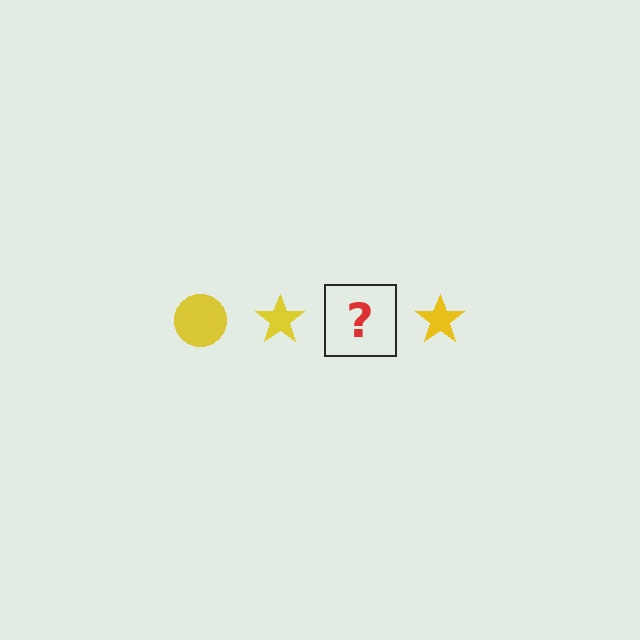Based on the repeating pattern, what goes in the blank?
The blank should be a yellow circle.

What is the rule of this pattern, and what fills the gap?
The rule is that the pattern cycles through circle, star shapes in yellow. The gap should be filled with a yellow circle.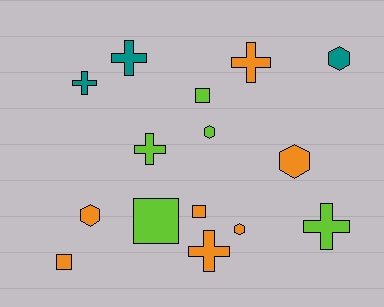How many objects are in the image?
There are 15 objects.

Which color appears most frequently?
Orange, with 7 objects.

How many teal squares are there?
There are no teal squares.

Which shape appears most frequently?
Cross, with 6 objects.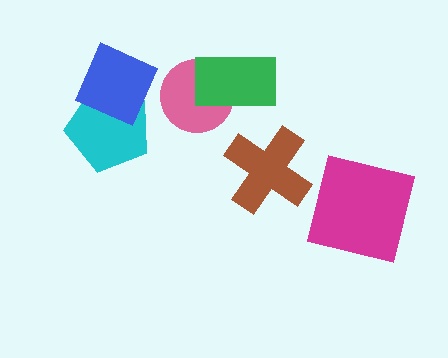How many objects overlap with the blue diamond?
1 object overlaps with the blue diamond.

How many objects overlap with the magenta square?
0 objects overlap with the magenta square.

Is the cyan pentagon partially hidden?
Yes, it is partially covered by another shape.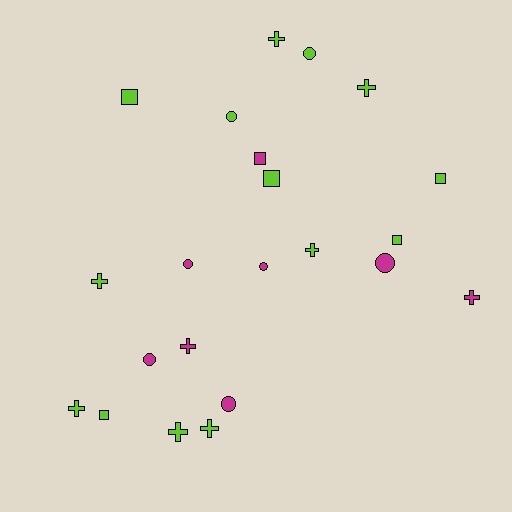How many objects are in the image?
There are 22 objects.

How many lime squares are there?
There are 5 lime squares.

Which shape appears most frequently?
Cross, with 9 objects.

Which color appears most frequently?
Lime, with 14 objects.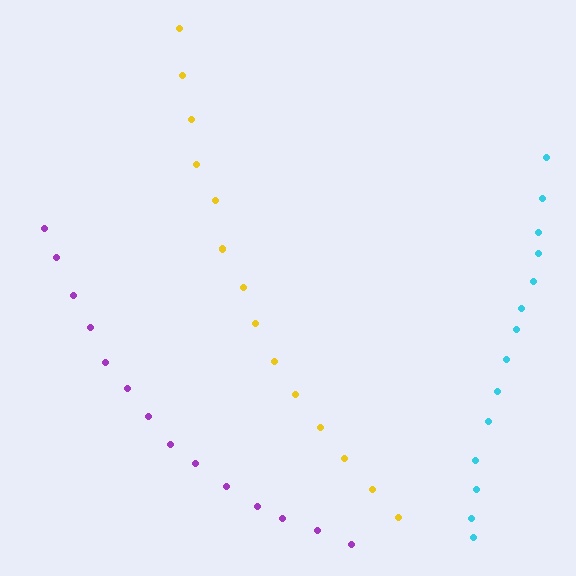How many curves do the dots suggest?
There are 3 distinct paths.